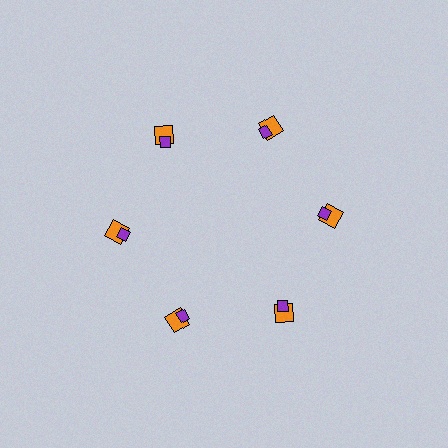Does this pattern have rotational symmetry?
Yes, this pattern has 6-fold rotational symmetry. It looks the same after rotating 60 degrees around the center.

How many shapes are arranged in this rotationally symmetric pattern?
There are 12 shapes, arranged in 6 groups of 2.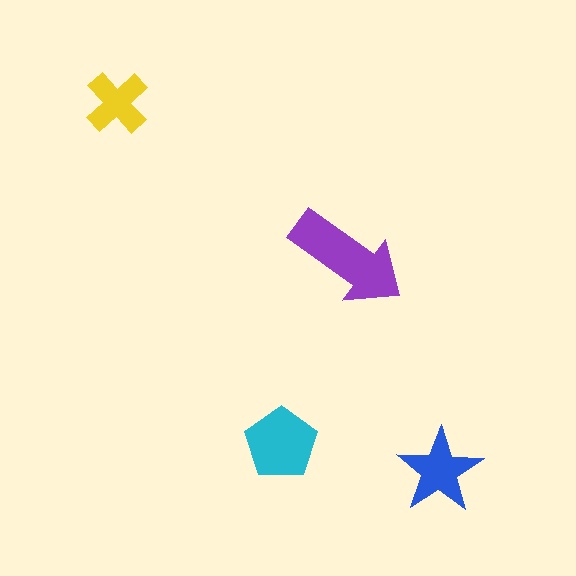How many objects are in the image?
There are 4 objects in the image.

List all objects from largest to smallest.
The purple arrow, the cyan pentagon, the blue star, the yellow cross.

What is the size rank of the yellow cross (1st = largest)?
4th.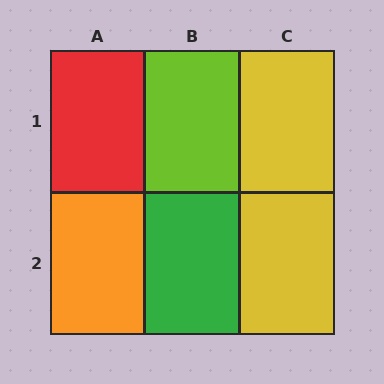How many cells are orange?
1 cell is orange.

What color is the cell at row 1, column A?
Red.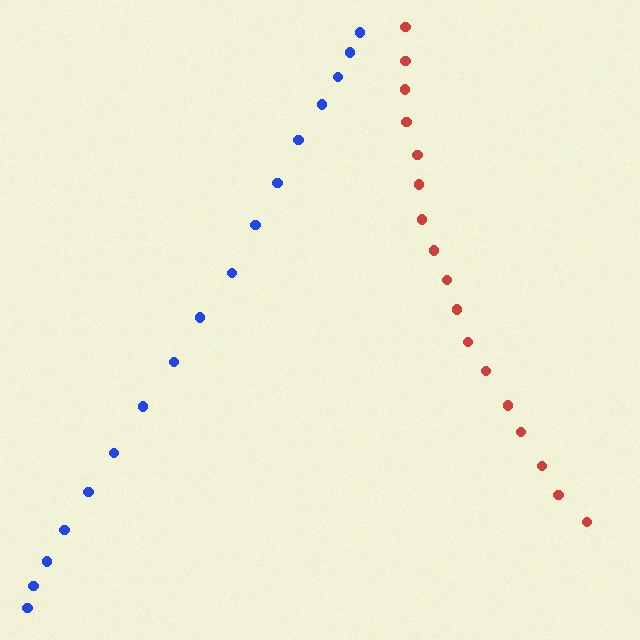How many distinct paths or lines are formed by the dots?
There are 2 distinct paths.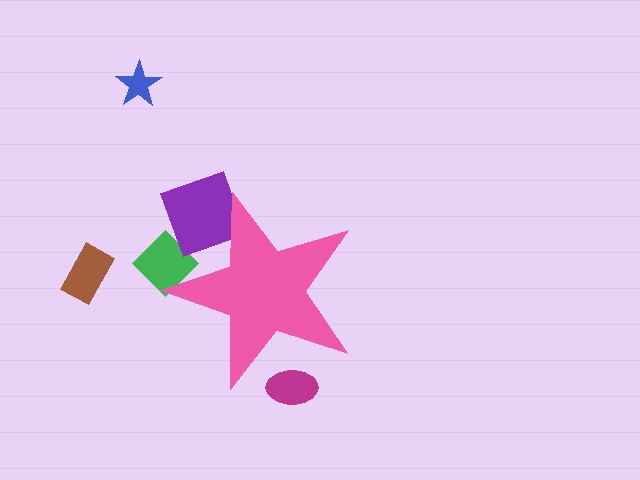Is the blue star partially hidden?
No, the blue star is fully visible.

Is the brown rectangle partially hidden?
No, the brown rectangle is fully visible.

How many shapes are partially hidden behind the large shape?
3 shapes are partially hidden.